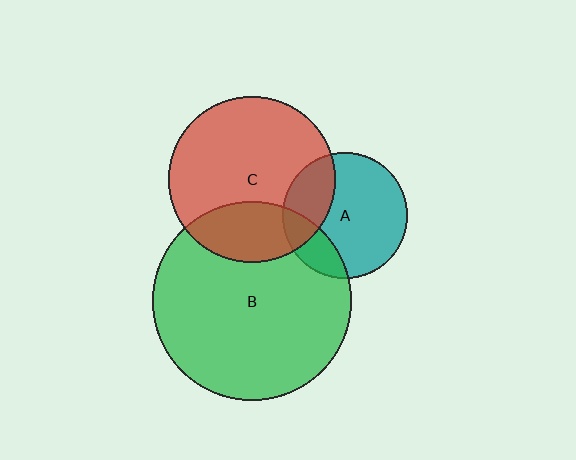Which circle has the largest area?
Circle B (green).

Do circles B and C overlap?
Yes.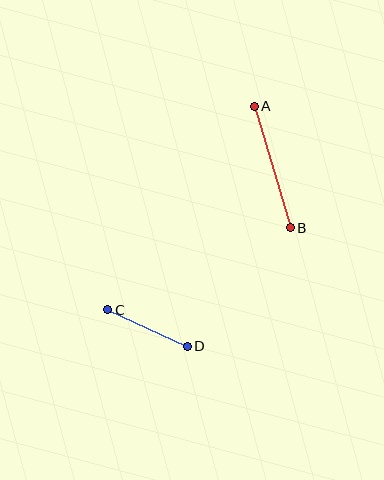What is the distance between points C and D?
The distance is approximately 87 pixels.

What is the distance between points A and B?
The distance is approximately 127 pixels.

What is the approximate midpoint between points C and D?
The midpoint is at approximately (148, 328) pixels.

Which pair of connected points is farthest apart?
Points A and B are farthest apart.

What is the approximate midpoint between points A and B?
The midpoint is at approximately (272, 167) pixels.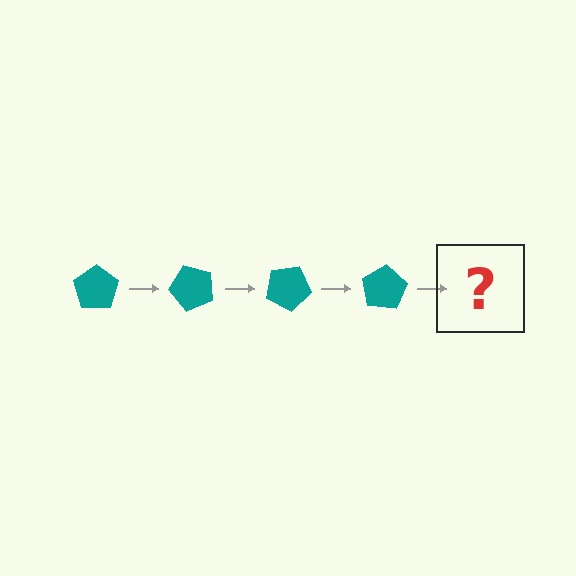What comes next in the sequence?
The next element should be a teal pentagon rotated 200 degrees.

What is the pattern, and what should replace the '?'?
The pattern is that the pentagon rotates 50 degrees each step. The '?' should be a teal pentagon rotated 200 degrees.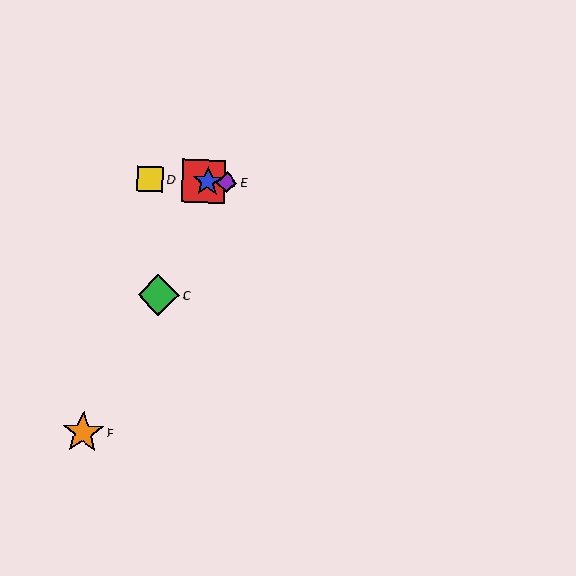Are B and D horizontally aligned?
Yes, both are at y≈182.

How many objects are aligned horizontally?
4 objects (A, B, D, E) are aligned horizontally.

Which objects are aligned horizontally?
Objects A, B, D, E are aligned horizontally.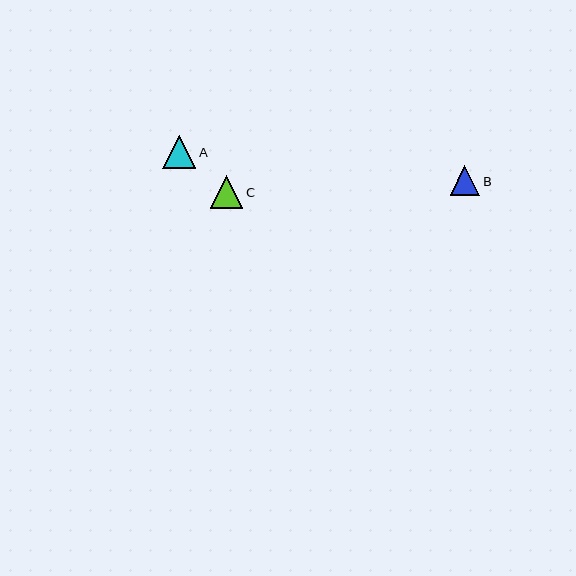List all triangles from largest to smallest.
From largest to smallest: A, C, B.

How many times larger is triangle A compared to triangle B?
Triangle A is approximately 1.1 times the size of triangle B.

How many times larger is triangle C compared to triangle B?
Triangle C is approximately 1.1 times the size of triangle B.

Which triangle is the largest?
Triangle A is the largest with a size of approximately 33 pixels.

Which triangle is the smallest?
Triangle B is the smallest with a size of approximately 29 pixels.